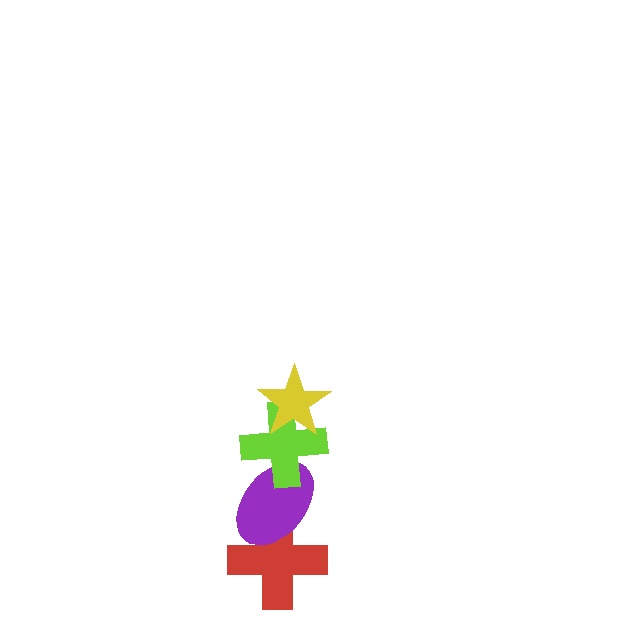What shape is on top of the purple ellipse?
The lime cross is on top of the purple ellipse.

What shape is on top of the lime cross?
The yellow star is on top of the lime cross.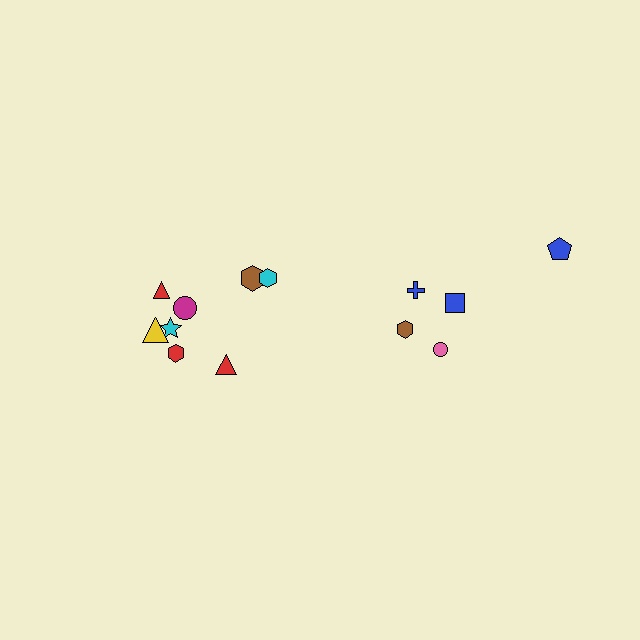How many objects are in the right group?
There are 5 objects.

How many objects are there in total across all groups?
There are 13 objects.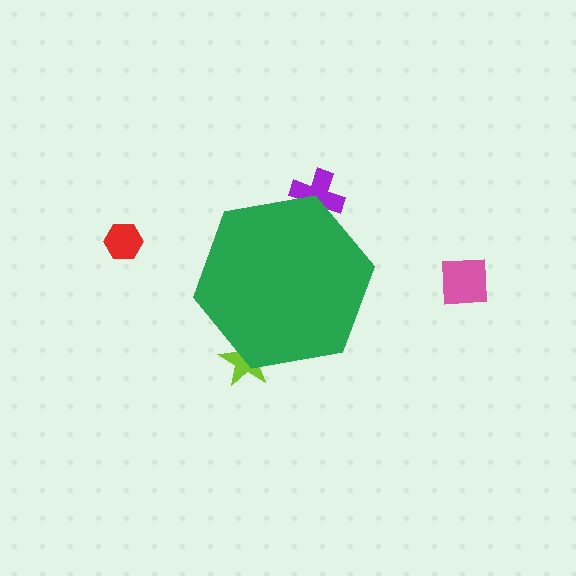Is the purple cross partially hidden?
Yes, the purple cross is partially hidden behind the green hexagon.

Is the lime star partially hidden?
Yes, the lime star is partially hidden behind the green hexagon.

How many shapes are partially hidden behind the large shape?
2 shapes are partially hidden.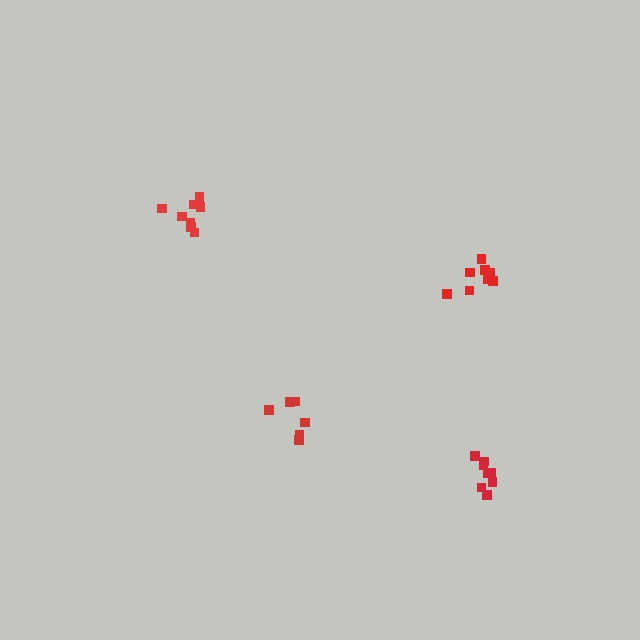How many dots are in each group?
Group 1: 9 dots, Group 2: 6 dots, Group 3: 8 dots, Group 4: 8 dots (31 total).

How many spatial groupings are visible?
There are 4 spatial groupings.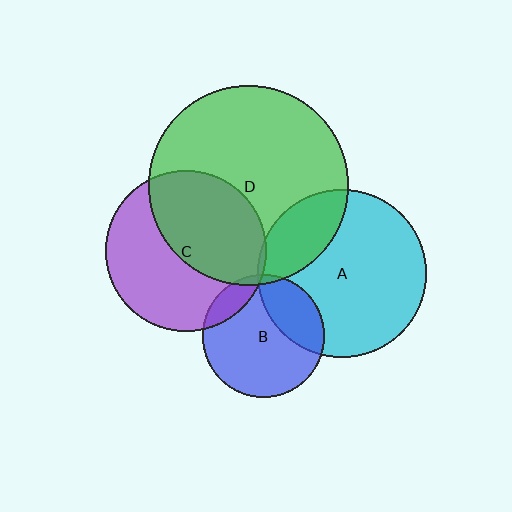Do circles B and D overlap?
Yes.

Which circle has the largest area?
Circle D (green).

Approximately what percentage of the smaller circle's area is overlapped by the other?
Approximately 5%.